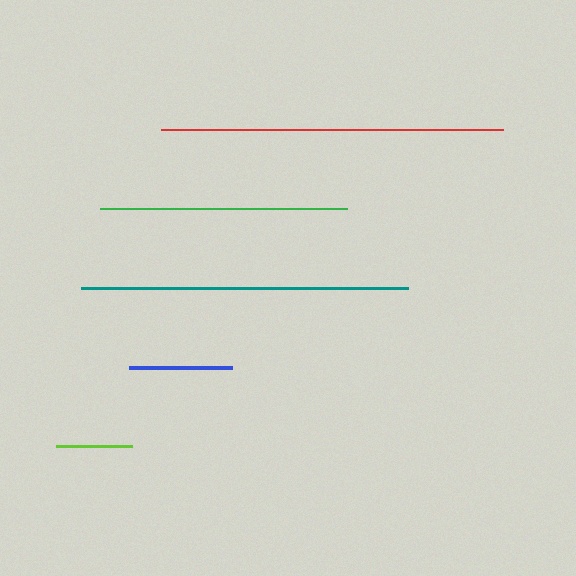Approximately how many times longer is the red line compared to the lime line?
The red line is approximately 4.6 times the length of the lime line.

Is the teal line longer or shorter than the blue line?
The teal line is longer than the blue line.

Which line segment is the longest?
The red line is the longest at approximately 342 pixels.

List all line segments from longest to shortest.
From longest to shortest: red, teal, green, blue, lime.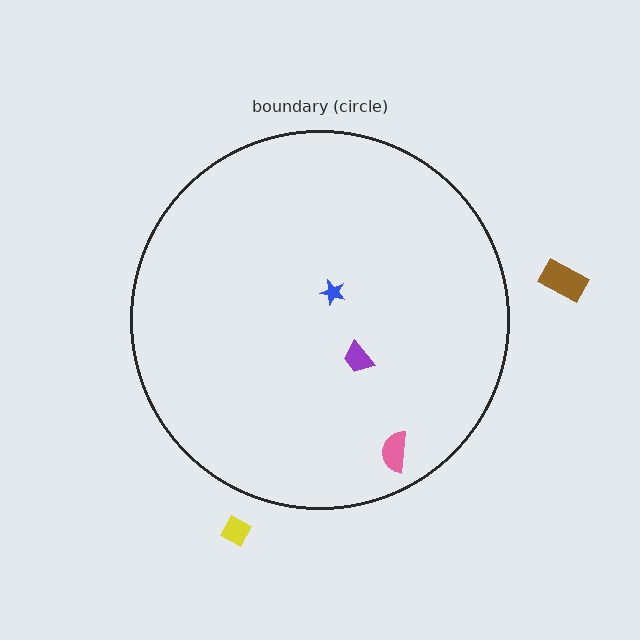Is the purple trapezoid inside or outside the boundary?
Inside.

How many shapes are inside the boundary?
3 inside, 2 outside.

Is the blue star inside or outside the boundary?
Inside.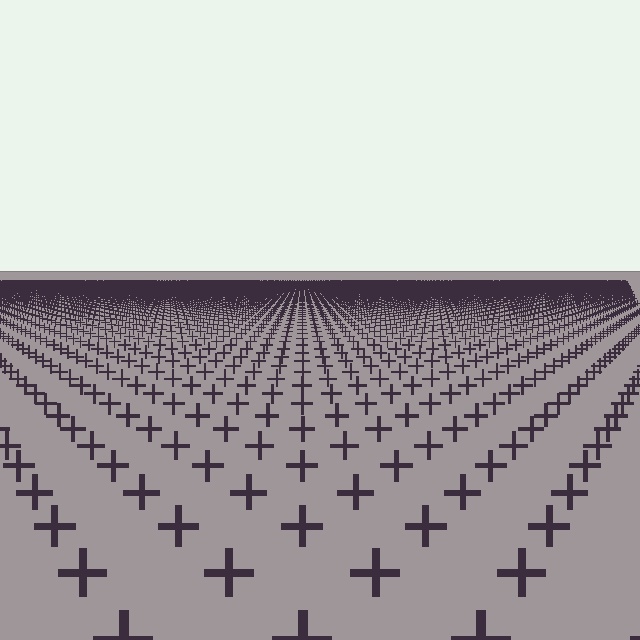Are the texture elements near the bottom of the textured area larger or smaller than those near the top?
Larger. Near the bottom, elements are closer to the viewer and appear at a bigger on-screen size.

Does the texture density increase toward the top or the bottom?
Density increases toward the top.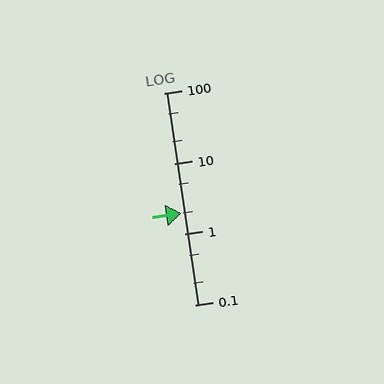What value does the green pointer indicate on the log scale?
The pointer indicates approximately 2.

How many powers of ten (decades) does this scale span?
The scale spans 3 decades, from 0.1 to 100.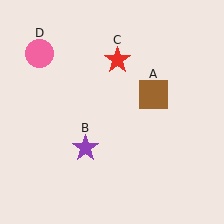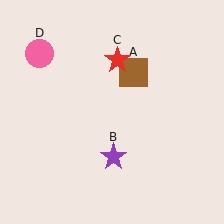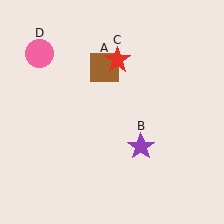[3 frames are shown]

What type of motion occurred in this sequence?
The brown square (object A), purple star (object B) rotated counterclockwise around the center of the scene.